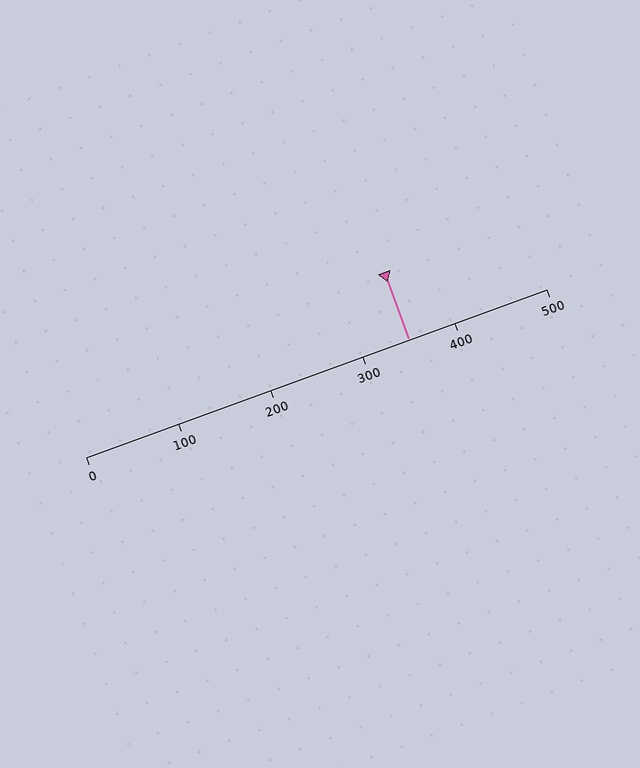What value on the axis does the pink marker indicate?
The marker indicates approximately 350.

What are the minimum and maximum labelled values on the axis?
The axis runs from 0 to 500.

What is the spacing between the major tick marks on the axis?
The major ticks are spaced 100 apart.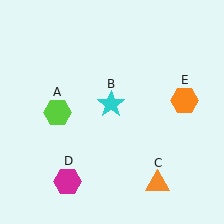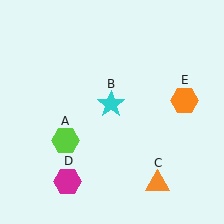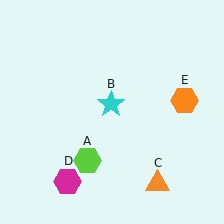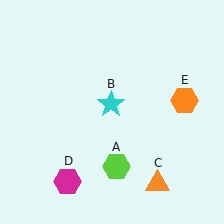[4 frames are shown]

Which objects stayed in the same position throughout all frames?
Cyan star (object B) and orange triangle (object C) and magenta hexagon (object D) and orange hexagon (object E) remained stationary.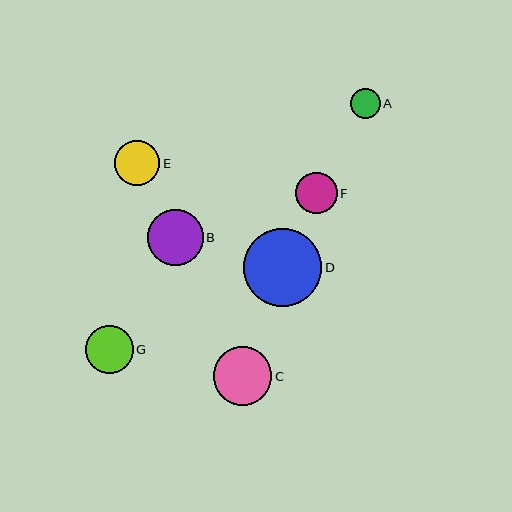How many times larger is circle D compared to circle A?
Circle D is approximately 2.7 times the size of circle A.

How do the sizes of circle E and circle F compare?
Circle E and circle F are approximately the same size.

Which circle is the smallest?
Circle A is the smallest with a size of approximately 29 pixels.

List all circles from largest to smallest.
From largest to smallest: D, C, B, G, E, F, A.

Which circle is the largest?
Circle D is the largest with a size of approximately 78 pixels.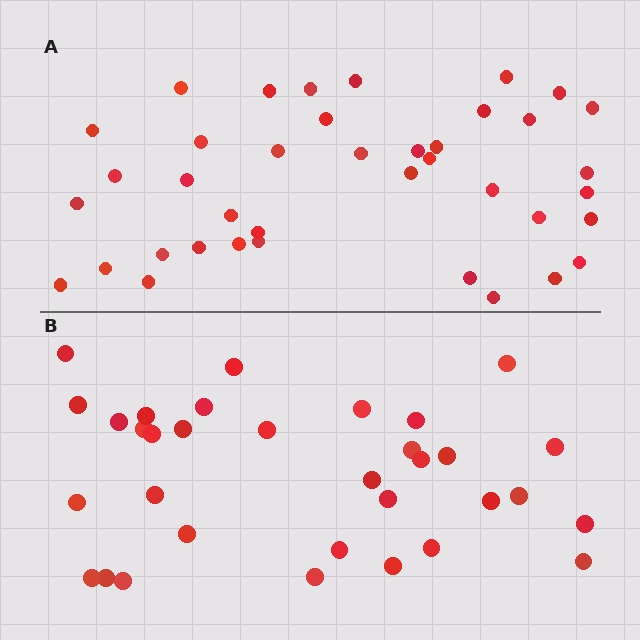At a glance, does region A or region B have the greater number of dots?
Region A (the top region) has more dots.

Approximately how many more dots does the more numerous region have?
Region A has about 6 more dots than region B.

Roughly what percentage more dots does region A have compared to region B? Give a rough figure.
About 20% more.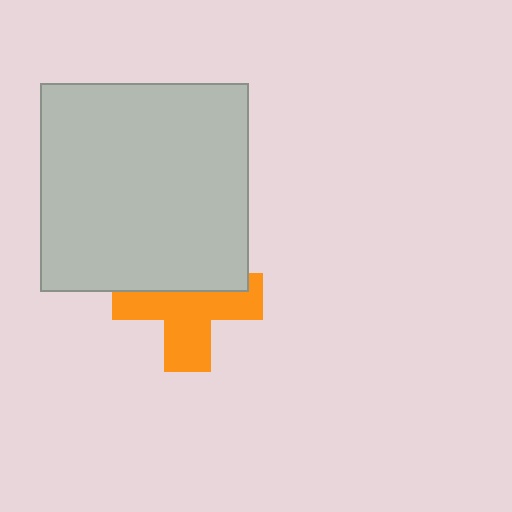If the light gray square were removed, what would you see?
You would see the complete orange cross.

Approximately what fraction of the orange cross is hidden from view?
Roughly 42% of the orange cross is hidden behind the light gray square.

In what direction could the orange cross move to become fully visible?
The orange cross could move down. That would shift it out from behind the light gray square entirely.